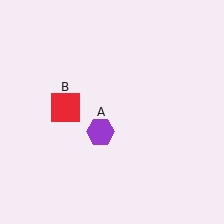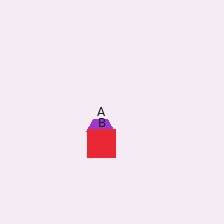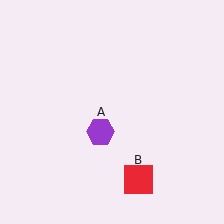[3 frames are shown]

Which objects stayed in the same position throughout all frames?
Purple hexagon (object A) remained stationary.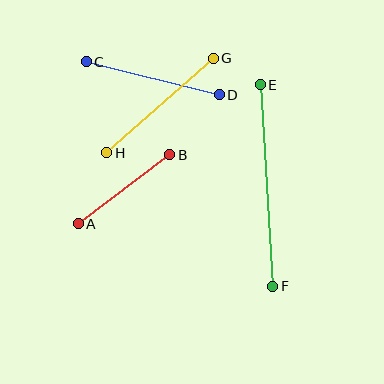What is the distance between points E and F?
The distance is approximately 202 pixels.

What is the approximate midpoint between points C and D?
The midpoint is at approximately (153, 78) pixels.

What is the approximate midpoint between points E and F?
The midpoint is at approximately (266, 185) pixels.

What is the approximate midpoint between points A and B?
The midpoint is at approximately (124, 189) pixels.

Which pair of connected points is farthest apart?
Points E and F are farthest apart.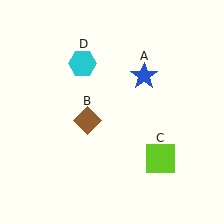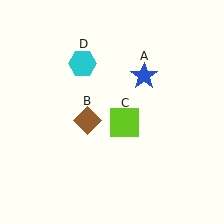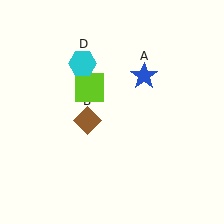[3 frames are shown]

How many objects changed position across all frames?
1 object changed position: lime square (object C).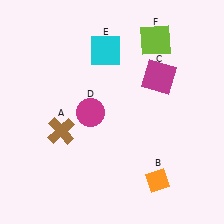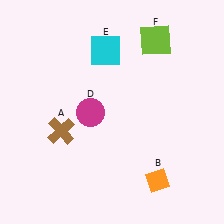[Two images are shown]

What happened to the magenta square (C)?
The magenta square (C) was removed in Image 2. It was in the top-right area of Image 1.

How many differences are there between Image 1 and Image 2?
There is 1 difference between the two images.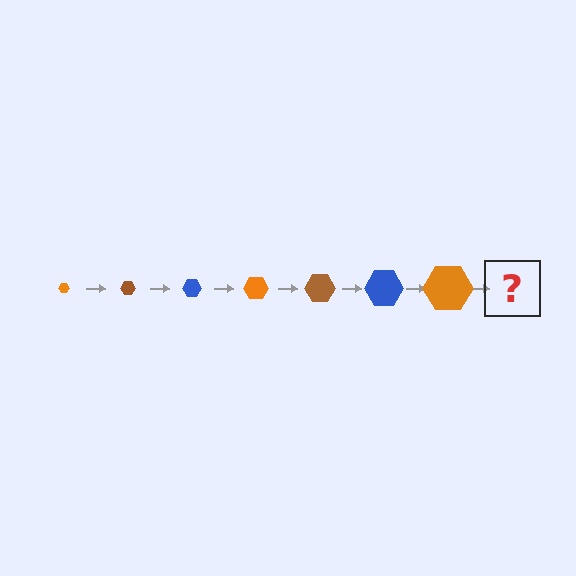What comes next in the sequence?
The next element should be a brown hexagon, larger than the previous one.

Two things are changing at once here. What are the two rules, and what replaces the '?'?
The two rules are that the hexagon grows larger each step and the color cycles through orange, brown, and blue. The '?' should be a brown hexagon, larger than the previous one.